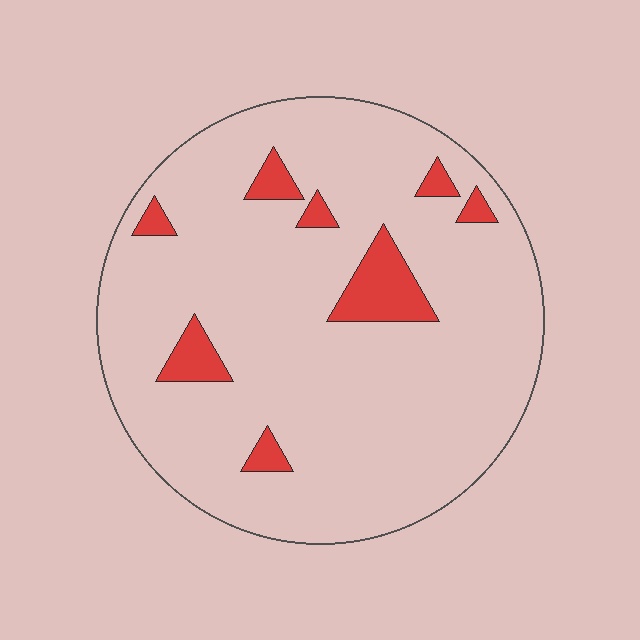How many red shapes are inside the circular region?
8.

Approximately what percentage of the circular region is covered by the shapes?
Approximately 10%.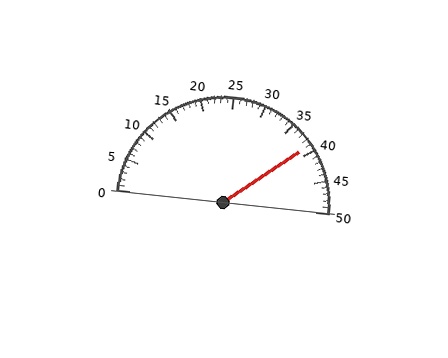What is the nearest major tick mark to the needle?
The nearest major tick mark is 40.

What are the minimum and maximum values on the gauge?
The gauge ranges from 0 to 50.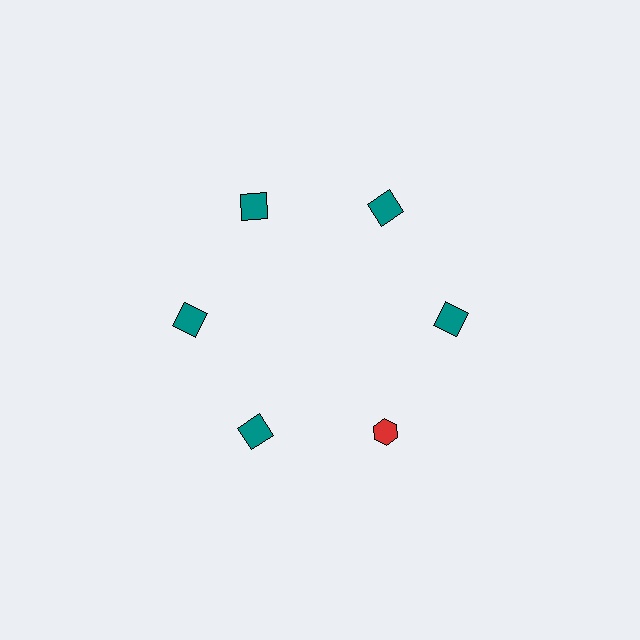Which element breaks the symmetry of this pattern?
The red hexagon at roughly the 5 o'clock position breaks the symmetry. All other shapes are teal squares.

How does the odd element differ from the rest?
It differs in both color (red instead of teal) and shape (hexagon instead of square).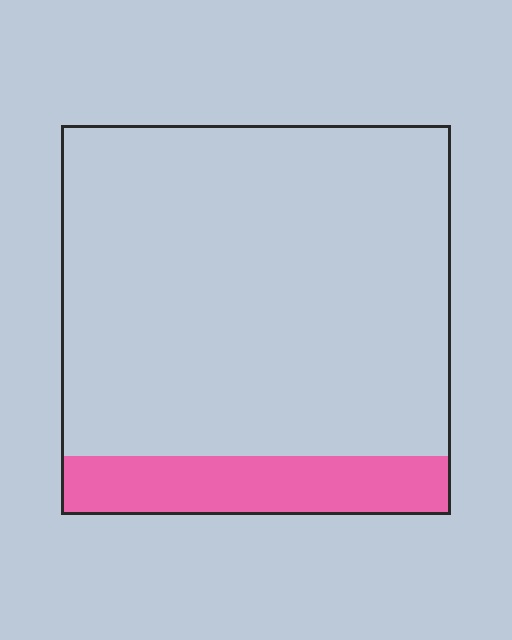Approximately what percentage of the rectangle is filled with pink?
Approximately 15%.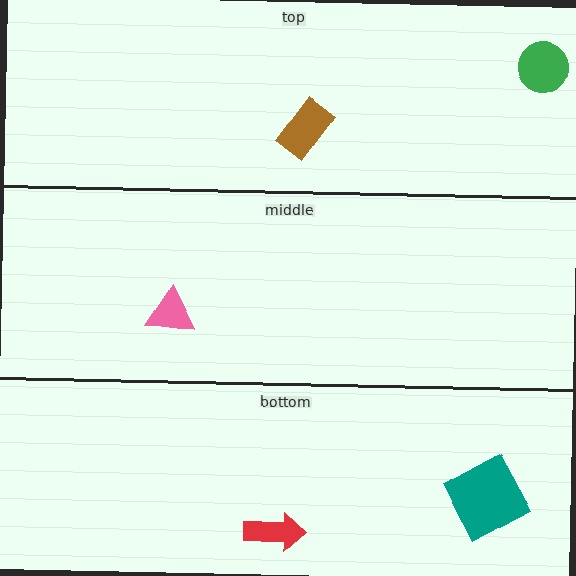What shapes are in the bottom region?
The teal square, the red arrow.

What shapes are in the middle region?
The pink triangle.